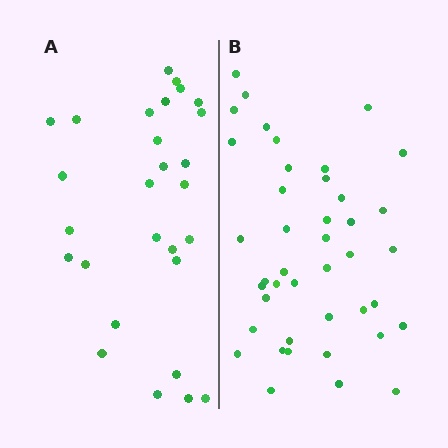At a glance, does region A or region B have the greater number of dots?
Region B (the right region) has more dots.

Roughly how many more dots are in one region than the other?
Region B has approximately 15 more dots than region A.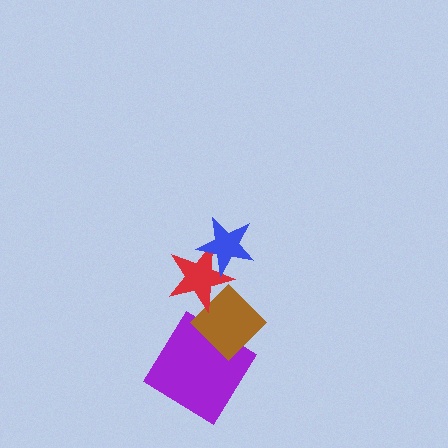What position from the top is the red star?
The red star is 2nd from the top.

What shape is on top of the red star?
The blue star is on top of the red star.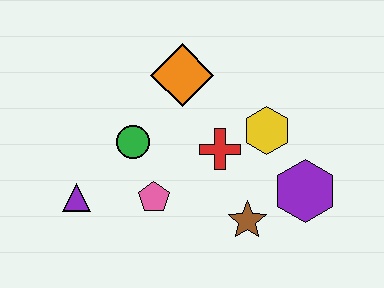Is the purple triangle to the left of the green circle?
Yes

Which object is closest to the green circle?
The pink pentagon is closest to the green circle.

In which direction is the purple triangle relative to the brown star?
The purple triangle is to the left of the brown star.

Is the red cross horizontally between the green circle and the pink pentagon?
No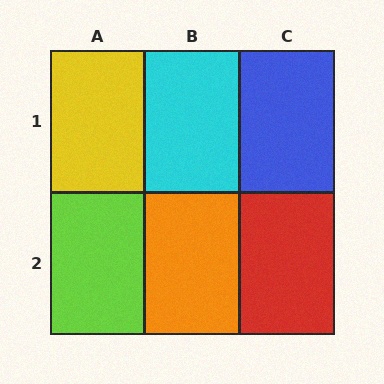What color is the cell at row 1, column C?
Blue.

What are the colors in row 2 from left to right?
Lime, orange, red.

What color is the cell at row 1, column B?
Cyan.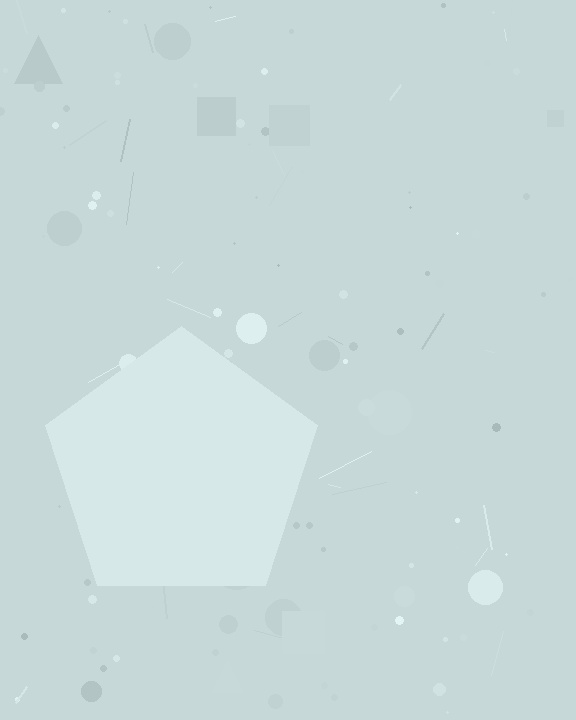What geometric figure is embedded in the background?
A pentagon is embedded in the background.